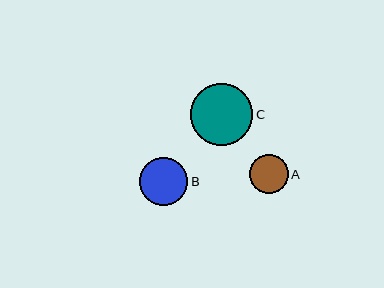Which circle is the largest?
Circle C is the largest with a size of approximately 62 pixels.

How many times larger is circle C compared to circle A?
Circle C is approximately 1.6 times the size of circle A.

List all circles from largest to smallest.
From largest to smallest: C, B, A.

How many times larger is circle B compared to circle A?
Circle B is approximately 1.2 times the size of circle A.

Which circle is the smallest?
Circle A is the smallest with a size of approximately 39 pixels.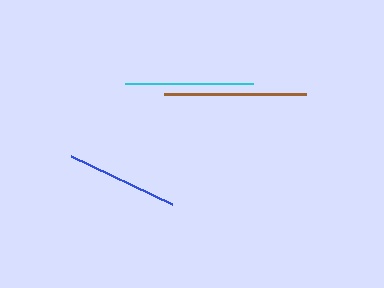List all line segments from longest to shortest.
From longest to shortest: brown, cyan, blue.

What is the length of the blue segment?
The blue segment is approximately 112 pixels long.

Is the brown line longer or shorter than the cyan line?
The brown line is longer than the cyan line.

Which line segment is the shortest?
The blue line is the shortest at approximately 112 pixels.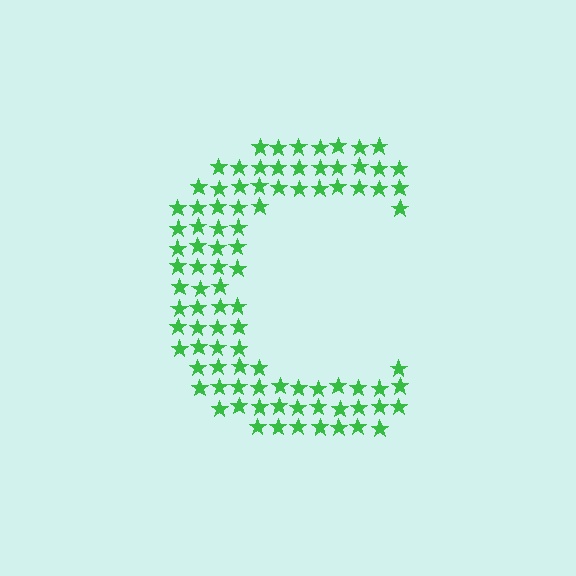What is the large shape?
The large shape is the letter C.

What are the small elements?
The small elements are stars.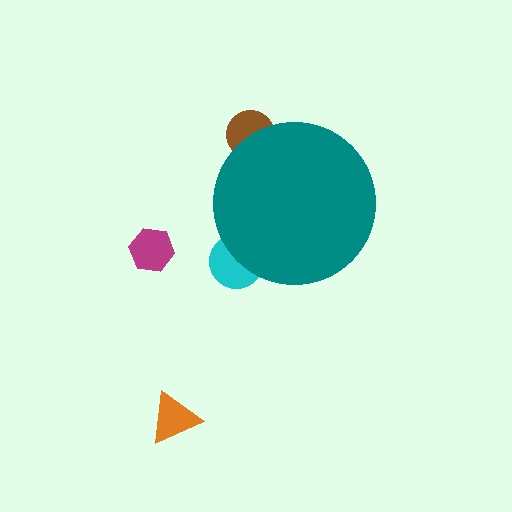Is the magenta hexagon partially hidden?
No, the magenta hexagon is fully visible.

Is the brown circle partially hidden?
Yes, the brown circle is partially hidden behind the teal circle.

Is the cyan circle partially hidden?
Yes, the cyan circle is partially hidden behind the teal circle.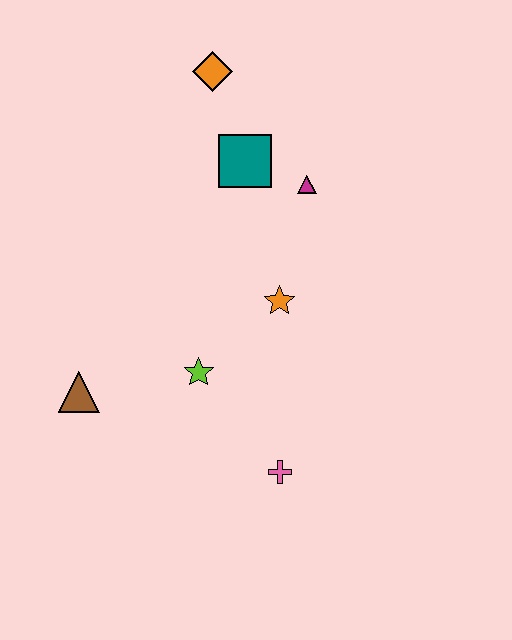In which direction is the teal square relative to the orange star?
The teal square is above the orange star.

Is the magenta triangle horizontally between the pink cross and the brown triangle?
No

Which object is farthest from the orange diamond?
The pink cross is farthest from the orange diamond.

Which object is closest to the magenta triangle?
The teal square is closest to the magenta triangle.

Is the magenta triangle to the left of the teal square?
No